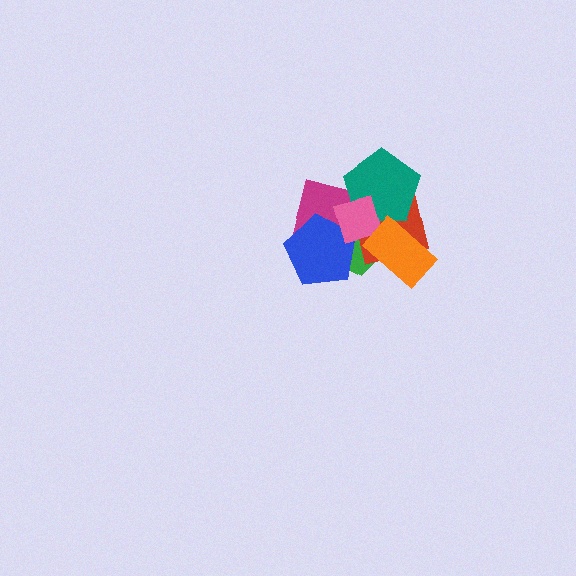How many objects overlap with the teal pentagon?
4 objects overlap with the teal pentagon.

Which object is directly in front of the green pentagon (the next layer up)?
The magenta square is directly in front of the green pentagon.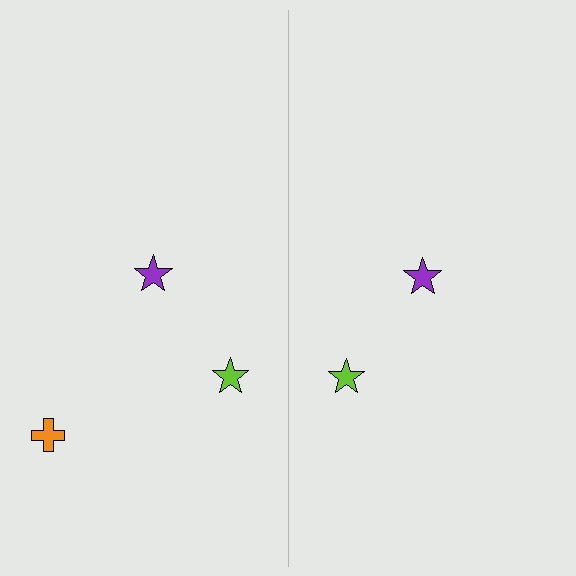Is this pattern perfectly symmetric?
No, the pattern is not perfectly symmetric. A orange cross is missing from the right side.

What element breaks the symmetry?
A orange cross is missing from the right side.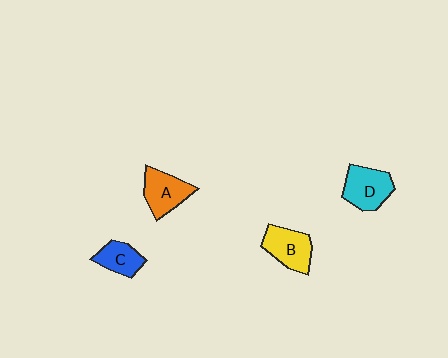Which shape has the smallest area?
Shape C (blue).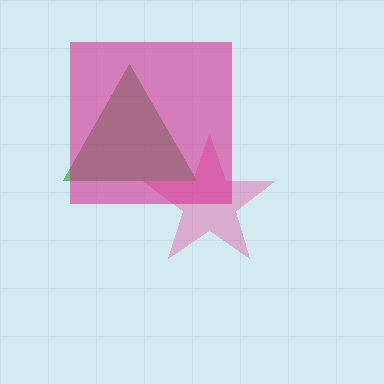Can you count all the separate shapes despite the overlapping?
Yes, there are 3 separate shapes.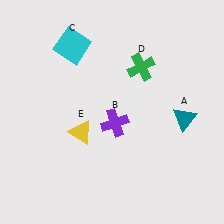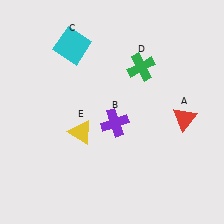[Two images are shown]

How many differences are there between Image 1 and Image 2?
There is 1 difference between the two images.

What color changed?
The triangle (A) changed from teal in Image 1 to red in Image 2.